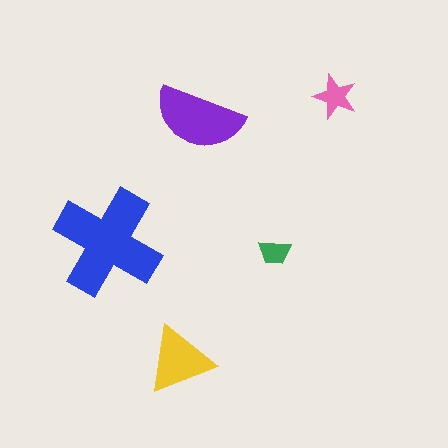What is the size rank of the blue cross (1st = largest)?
1st.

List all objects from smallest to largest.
The green trapezoid, the pink star, the yellow triangle, the purple semicircle, the blue cross.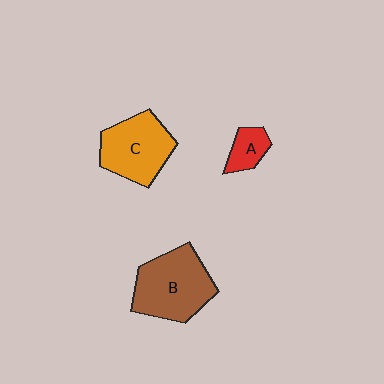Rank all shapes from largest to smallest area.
From largest to smallest: B (brown), C (orange), A (red).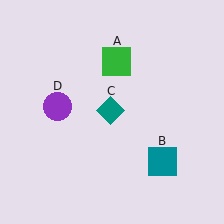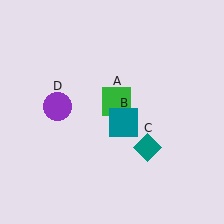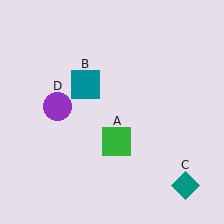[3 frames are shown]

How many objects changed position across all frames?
3 objects changed position: green square (object A), teal square (object B), teal diamond (object C).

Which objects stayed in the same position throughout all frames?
Purple circle (object D) remained stationary.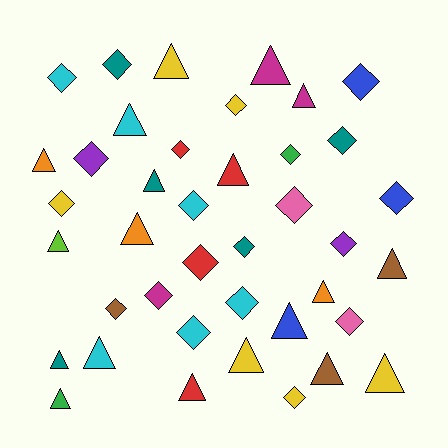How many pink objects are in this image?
There are 2 pink objects.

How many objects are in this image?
There are 40 objects.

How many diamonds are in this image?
There are 21 diamonds.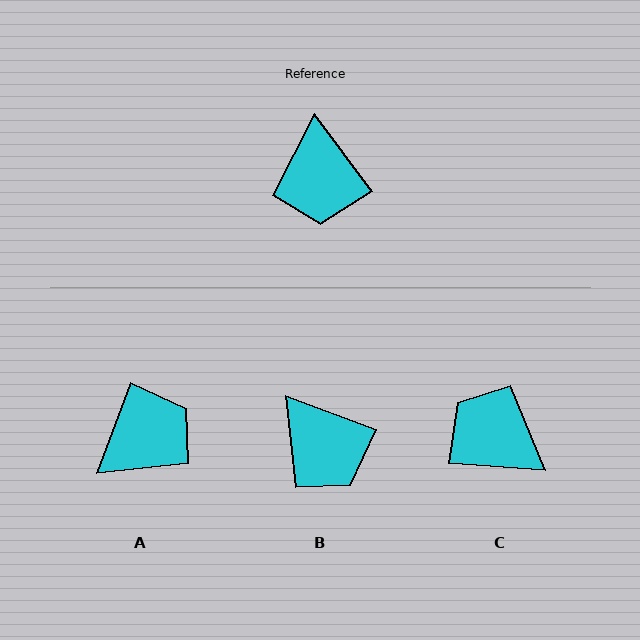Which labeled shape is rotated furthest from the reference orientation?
C, about 131 degrees away.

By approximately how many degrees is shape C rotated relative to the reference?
Approximately 131 degrees clockwise.